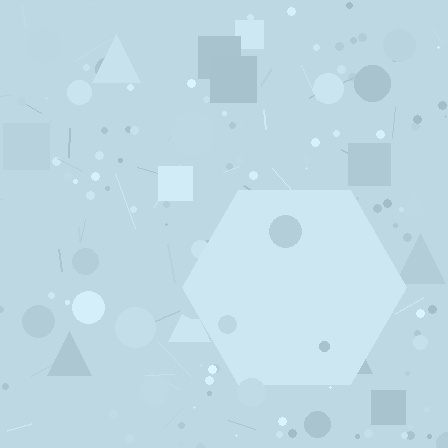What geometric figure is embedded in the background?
A hexagon is embedded in the background.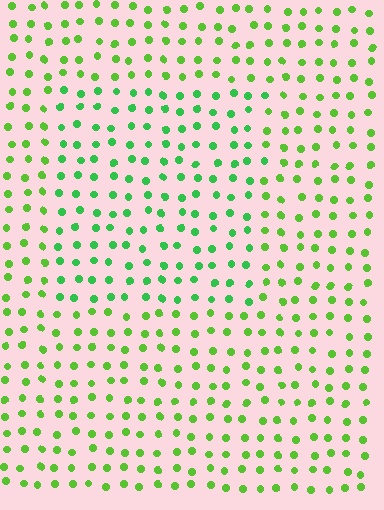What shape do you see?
I see a rectangle.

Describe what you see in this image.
The image is filled with small lime elements in a uniform arrangement. A rectangle-shaped region is visible where the elements are tinted to a slightly different hue, forming a subtle color boundary.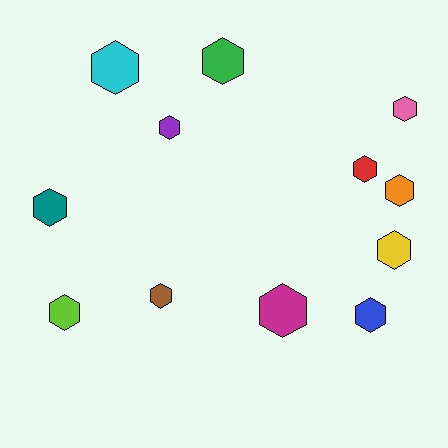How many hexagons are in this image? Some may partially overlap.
There are 12 hexagons.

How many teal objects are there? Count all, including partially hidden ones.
There is 1 teal object.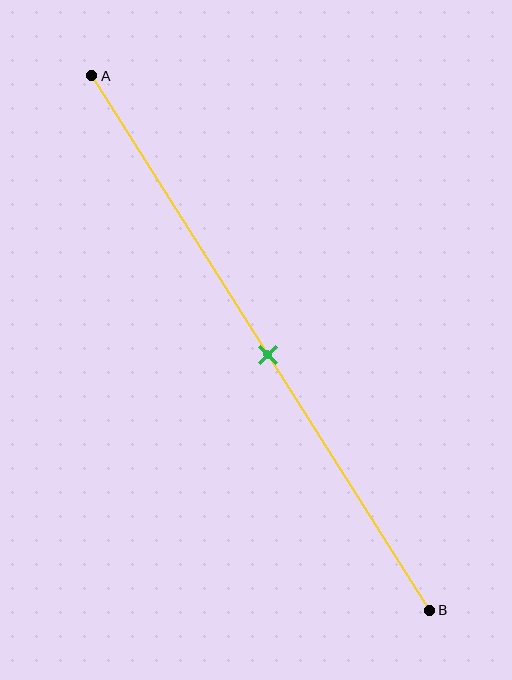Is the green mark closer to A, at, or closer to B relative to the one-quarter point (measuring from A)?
The green mark is closer to point B than the one-quarter point of segment AB.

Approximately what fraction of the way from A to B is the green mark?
The green mark is approximately 50% of the way from A to B.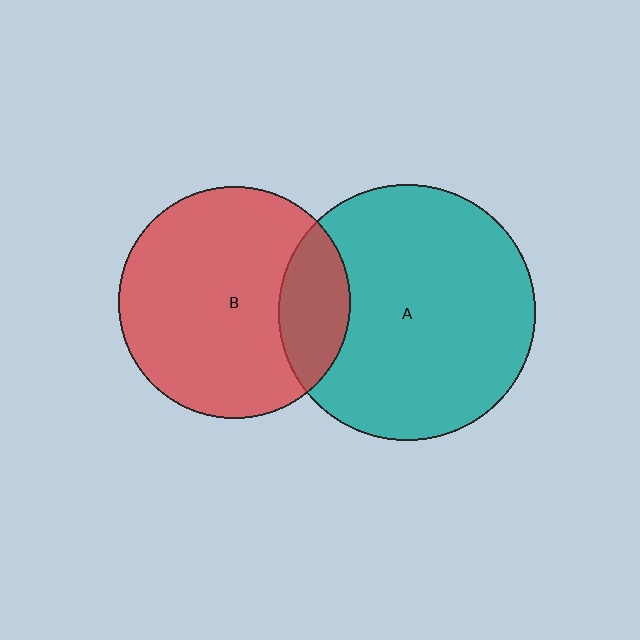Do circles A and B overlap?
Yes.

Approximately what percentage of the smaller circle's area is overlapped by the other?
Approximately 20%.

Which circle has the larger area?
Circle A (teal).